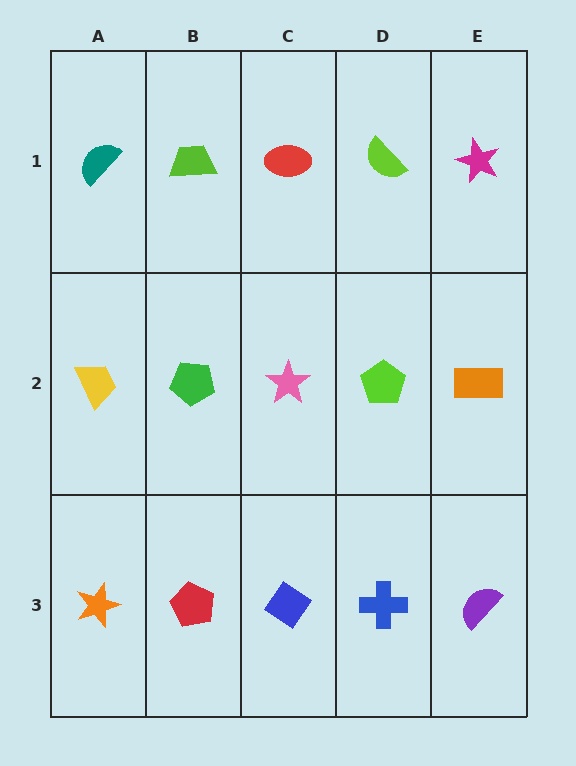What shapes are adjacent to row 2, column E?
A magenta star (row 1, column E), a purple semicircle (row 3, column E), a lime pentagon (row 2, column D).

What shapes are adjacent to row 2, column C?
A red ellipse (row 1, column C), a blue diamond (row 3, column C), a green pentagon (row 2, column B), a lime pentagon (row 2, column D).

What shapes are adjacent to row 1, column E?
An orange rectangle (row 2, column E), a lime semicircle (row 1, column D).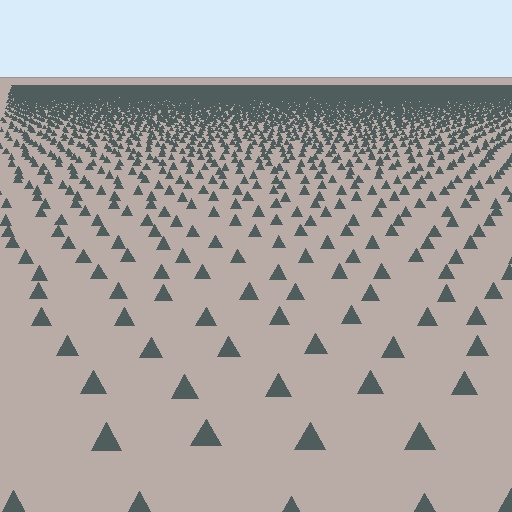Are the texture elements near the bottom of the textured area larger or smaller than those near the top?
Larger. Near the bottom, elements are closer to the viewer and appear at a bigger on-screen size.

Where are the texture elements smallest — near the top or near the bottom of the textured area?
Near the top.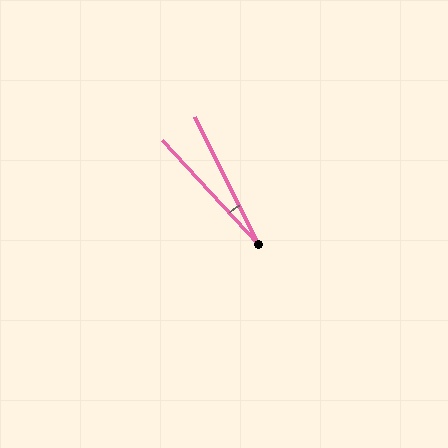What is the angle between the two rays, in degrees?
Approximately 16 degrees.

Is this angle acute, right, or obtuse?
It is acute.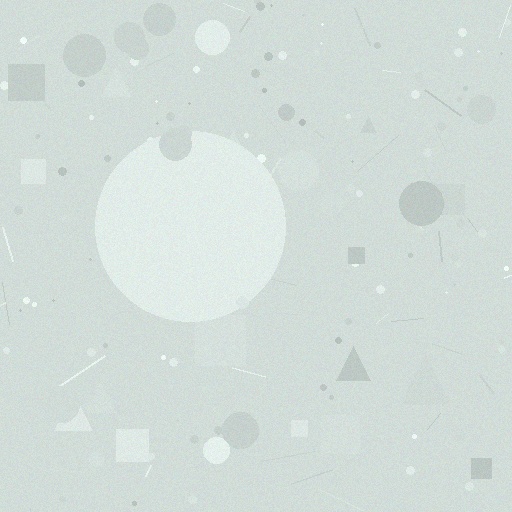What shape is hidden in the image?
A circle is hidden in the image.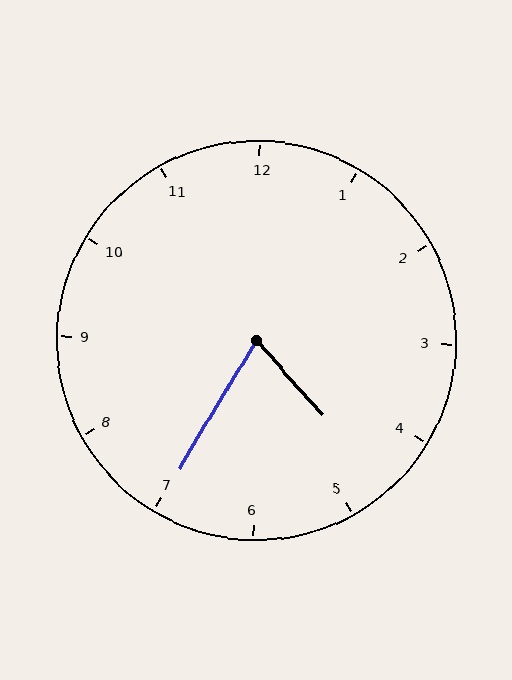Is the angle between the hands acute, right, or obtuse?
It is acute.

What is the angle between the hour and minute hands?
Approximately 72 degrees.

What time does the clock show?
4:35.